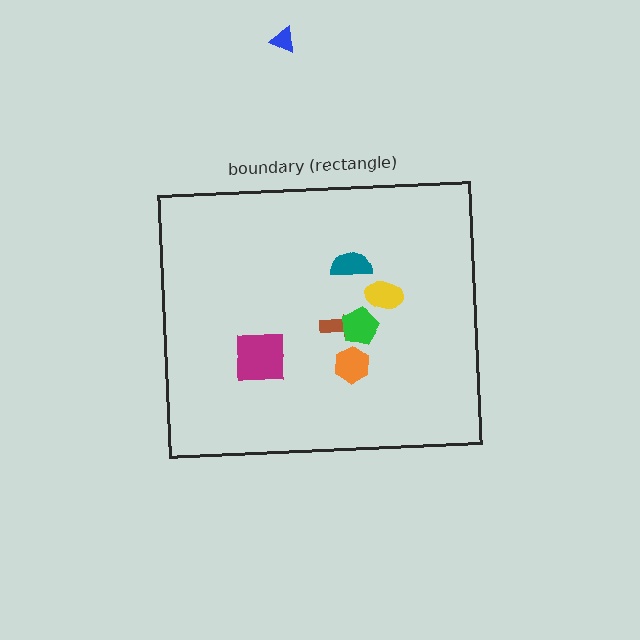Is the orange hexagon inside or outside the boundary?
Inside.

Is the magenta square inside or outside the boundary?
Inside.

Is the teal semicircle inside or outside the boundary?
Inside.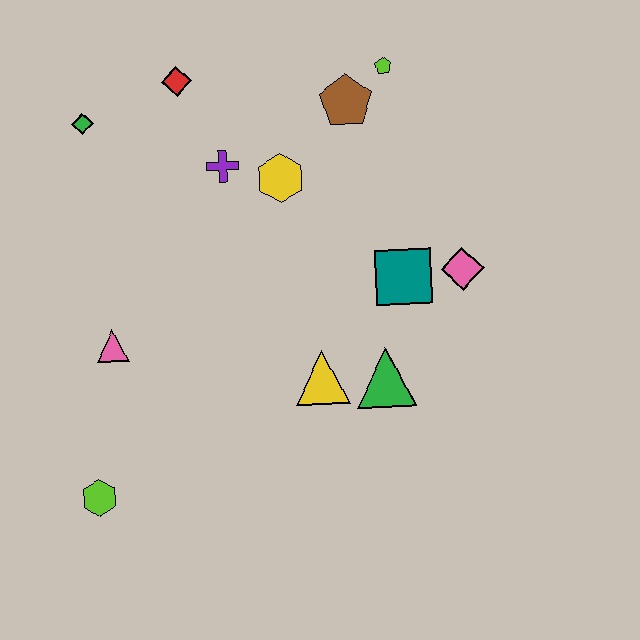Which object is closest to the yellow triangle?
The green triangle is closest to the yellow triangle.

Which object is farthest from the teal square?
The lime hexagon is farthest from the teal square.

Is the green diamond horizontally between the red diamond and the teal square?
No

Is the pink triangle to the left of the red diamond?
Yes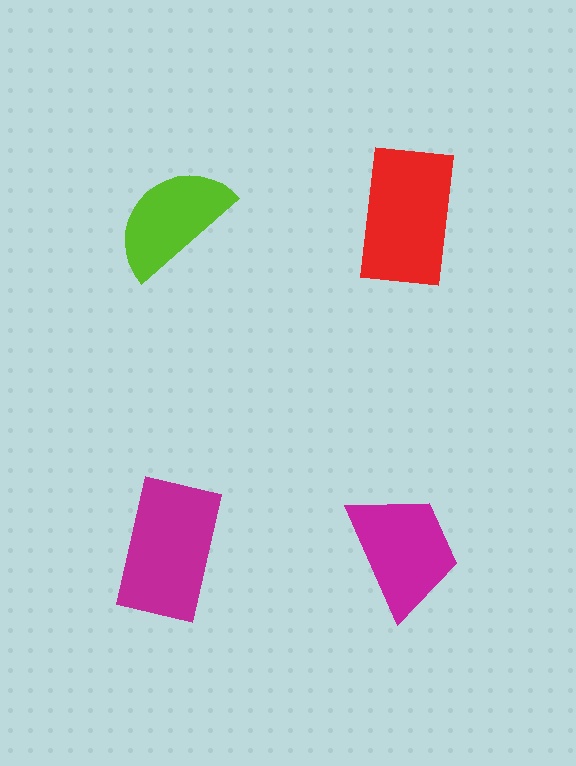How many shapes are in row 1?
2 shapes.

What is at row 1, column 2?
A red rectangle.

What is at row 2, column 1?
A magenta rectangle.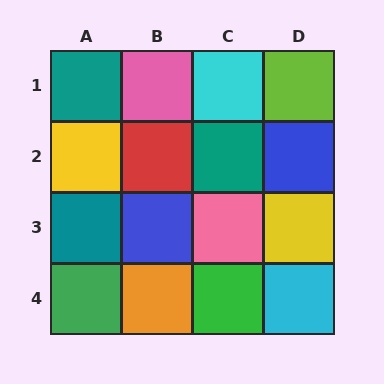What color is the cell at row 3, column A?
Teal.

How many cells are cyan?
2 cells are cyan.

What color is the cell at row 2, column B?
Red.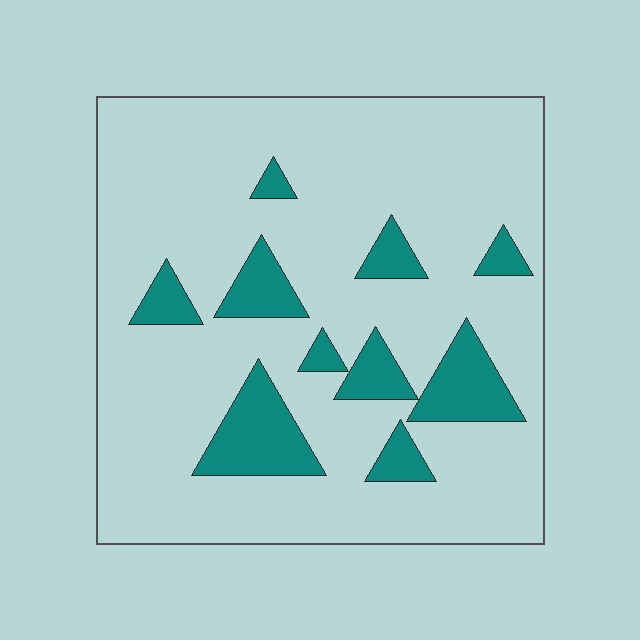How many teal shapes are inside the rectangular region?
10.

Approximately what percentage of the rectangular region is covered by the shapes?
Approximately 15%.